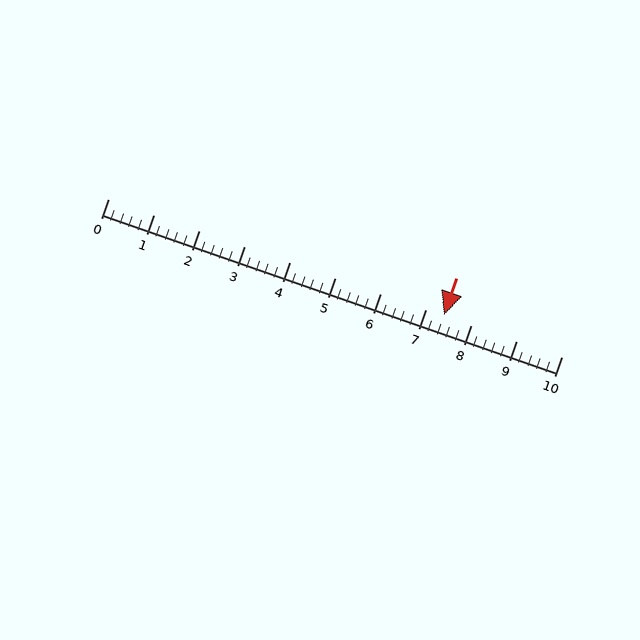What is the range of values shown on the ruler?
The ruler shows values from 0 to 10.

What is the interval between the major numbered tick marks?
The major tick marks are spaced 1 units apart.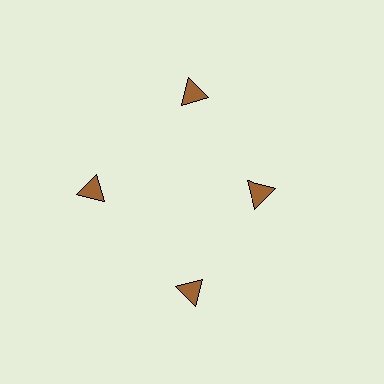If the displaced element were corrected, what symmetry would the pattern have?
It would have 4-fold rotational symmetry — the pattern would map onto itself every 90 degrees.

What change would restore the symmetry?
The symmetry would be restored by moving it outward, back onto the ring so that all 4 triangles sit at equal angles and equal distance from the center.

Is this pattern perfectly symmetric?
No. The 4 brown triangles are arranged in a ring, but one element near the 3 o'clock position is pulled inward toward the center, breaking the 4-fold rotational symmetry.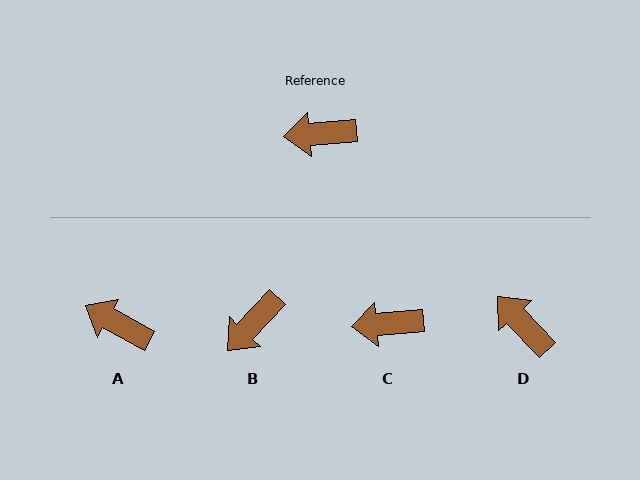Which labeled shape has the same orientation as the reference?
C.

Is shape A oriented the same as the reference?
No, it is off by about 34 degrees.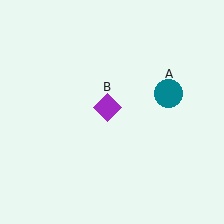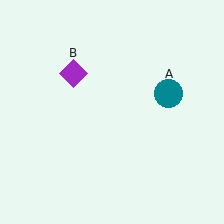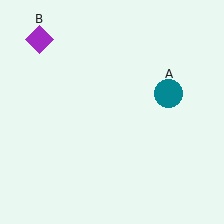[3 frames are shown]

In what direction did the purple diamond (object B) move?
The purple diamond (object B) moved up and to the left.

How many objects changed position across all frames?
1 object changed position: purple diamond (object B).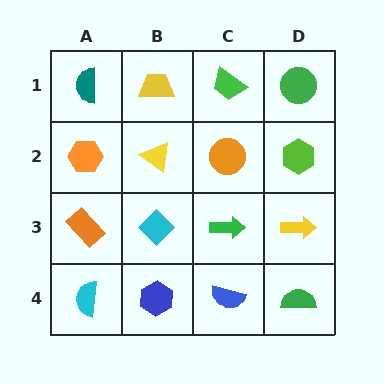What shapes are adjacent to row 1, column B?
A yellow triangle (row 2, column B), a teal semicircle (row 1, column A), a green trapezoid (row 1, column C).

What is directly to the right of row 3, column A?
A cyan diamond.